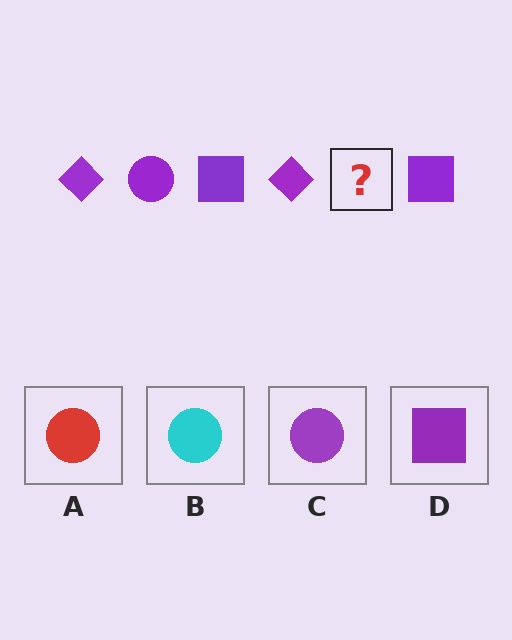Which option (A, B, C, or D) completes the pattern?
C.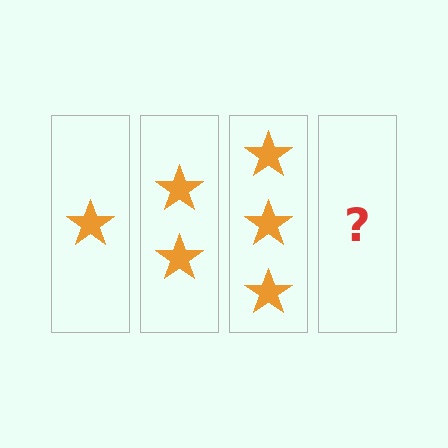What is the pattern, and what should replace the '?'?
The pattern is that each step adds one more star. The '?' should be 4 stars.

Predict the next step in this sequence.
The next step is 4 stars.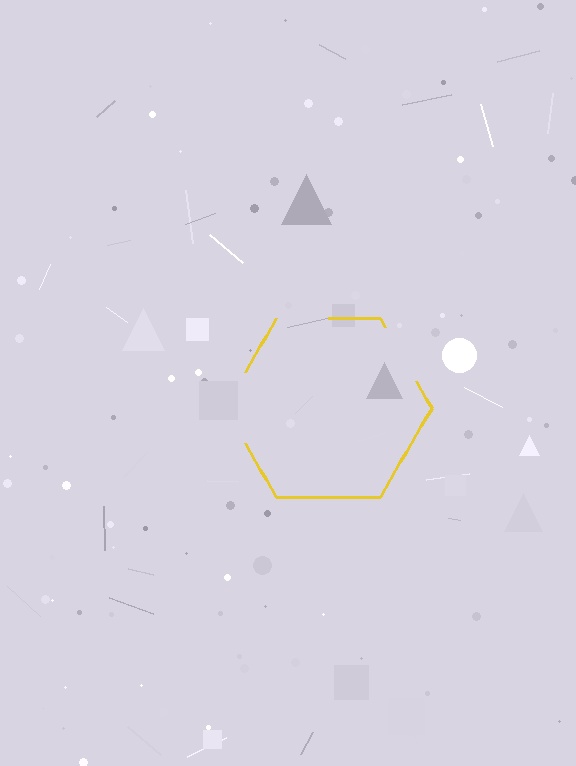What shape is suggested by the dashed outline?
The dashed outline suggests a hexagon.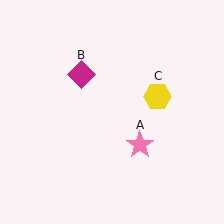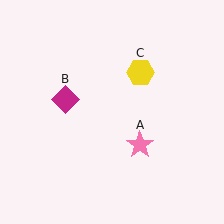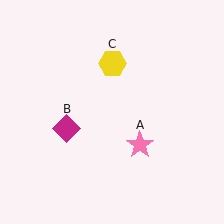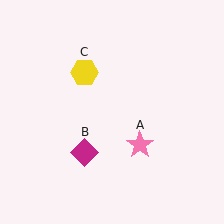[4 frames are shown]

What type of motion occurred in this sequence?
The magenta diamond (object B), yellow hexagon (object C) rotated counterclockwise around the center of the scene.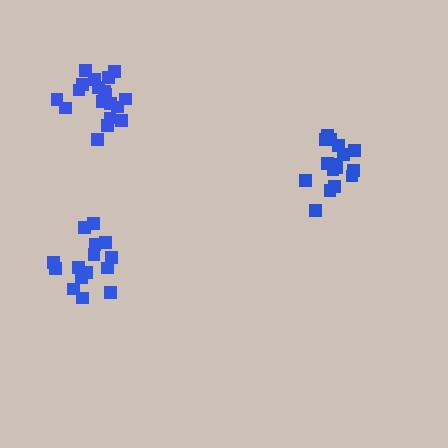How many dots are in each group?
Group 1: 16 dots, Group 2: 15 dots, Group 3: 19 dots (50 total).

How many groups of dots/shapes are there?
There are 3 groups.